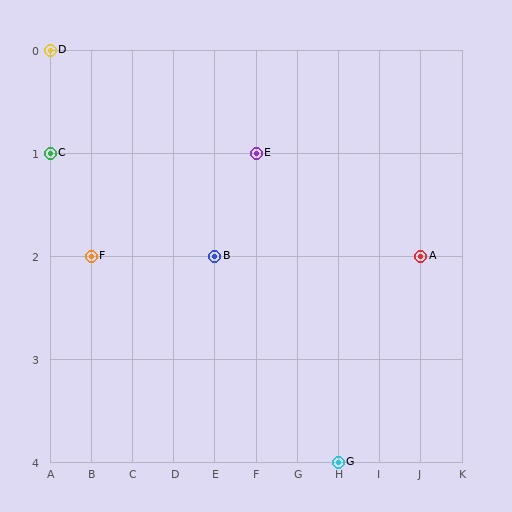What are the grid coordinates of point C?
Point C is at grid coordinates (A, 1).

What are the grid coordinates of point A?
Point A is at grid coordinates (J, 2).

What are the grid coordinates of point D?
Point D is at grid coordinates (A, 0).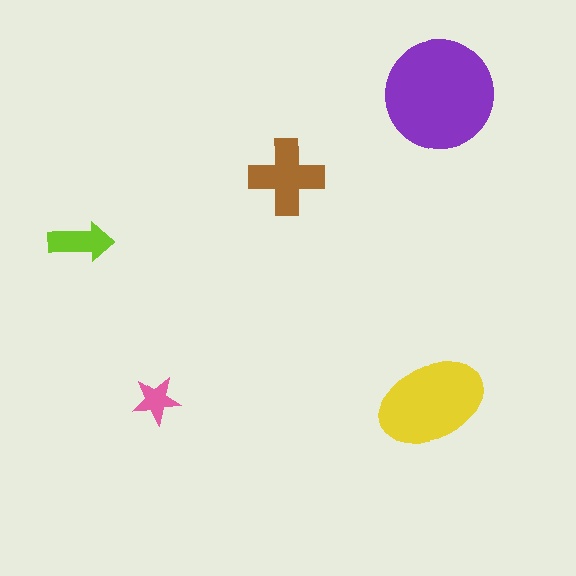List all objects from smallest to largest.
The pink star, the lime arrow, the brown cross, the yellow ellipse, the purple circle.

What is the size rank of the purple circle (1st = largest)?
1st.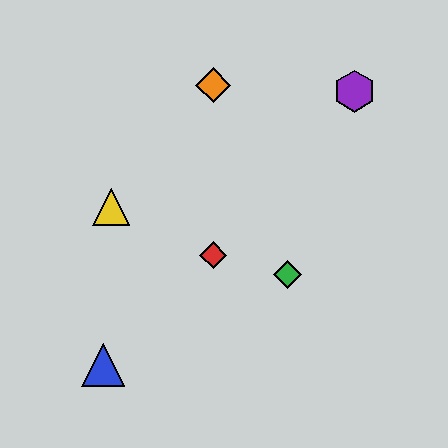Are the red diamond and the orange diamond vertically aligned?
Yes, both are at x≈213.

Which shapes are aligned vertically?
The red diamond, the orange diamond are aligned vertically.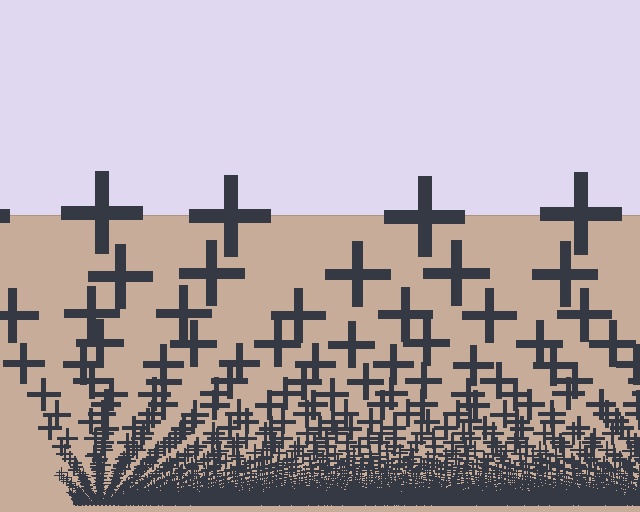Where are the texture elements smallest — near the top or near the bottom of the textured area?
Near the bottom.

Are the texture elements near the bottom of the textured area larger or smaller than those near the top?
Smaller. The gradient is inverted — elements near the bottom are smaller and denser.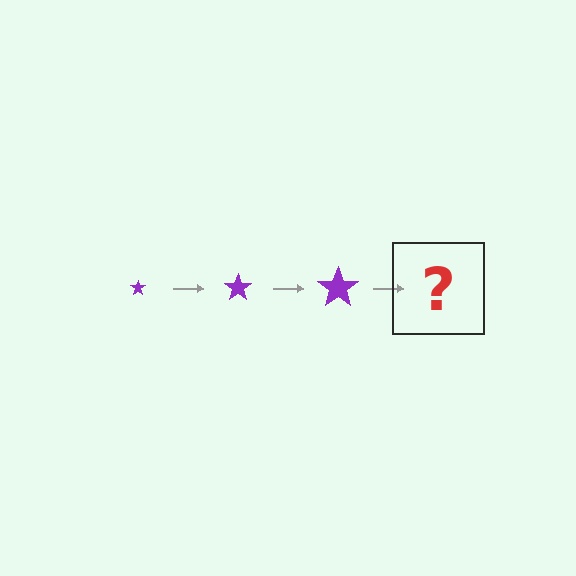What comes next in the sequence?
The next element should be a purple star, larger than the previous one.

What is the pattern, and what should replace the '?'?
The pattern is that the star gets progressively larger each step. The '?' should be a purple star, larger than the previous one.